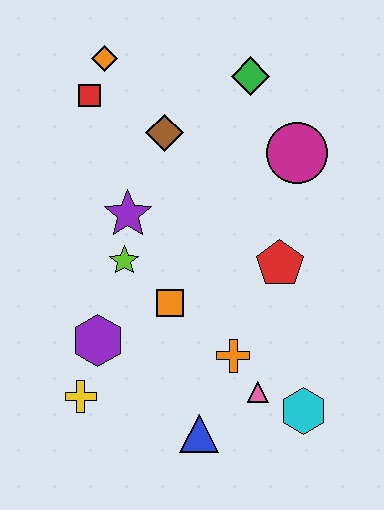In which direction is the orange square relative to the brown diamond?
The orange square is below the brown diamond.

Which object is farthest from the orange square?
The orange diamond is farthest from the orange square.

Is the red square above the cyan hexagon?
Yes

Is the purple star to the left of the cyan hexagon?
Yes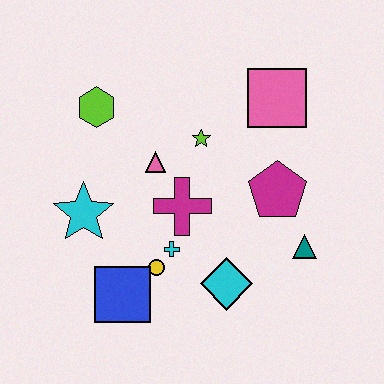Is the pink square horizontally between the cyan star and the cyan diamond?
No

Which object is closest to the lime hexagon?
The pink triangle is closest to the lime hexagon.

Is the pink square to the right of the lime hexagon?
Yes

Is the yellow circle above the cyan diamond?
Yes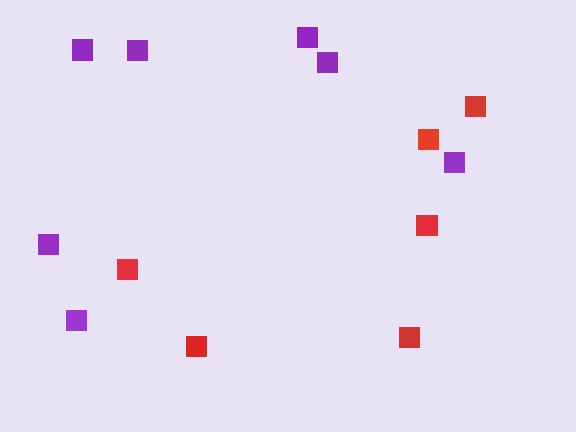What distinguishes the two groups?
There are 2 groups: one group of red squares (6) and one group of purple squares (7).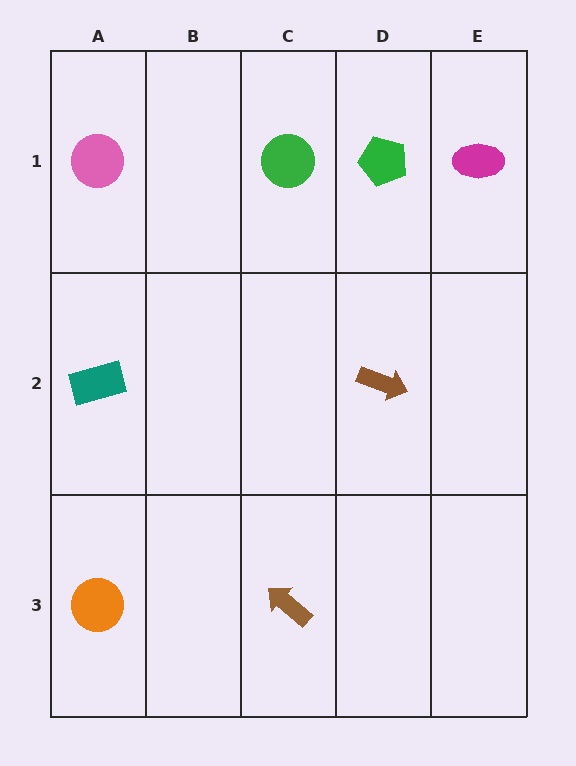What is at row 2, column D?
A brown arrow.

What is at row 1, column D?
A green pentagon.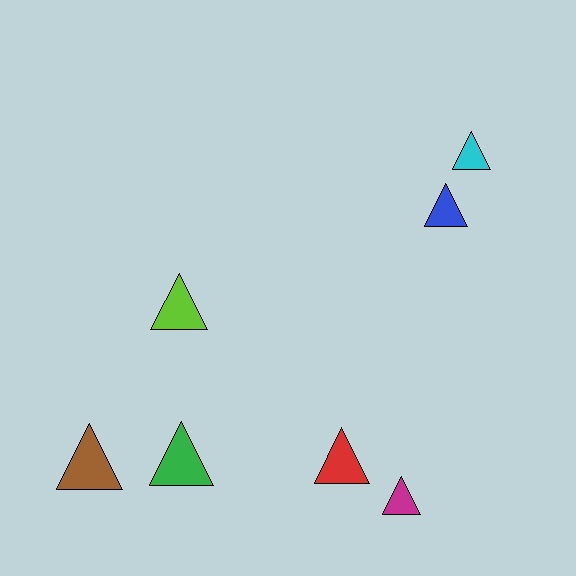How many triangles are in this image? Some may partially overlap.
There are 7 triangles.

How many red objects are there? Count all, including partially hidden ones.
There is 1 red object.